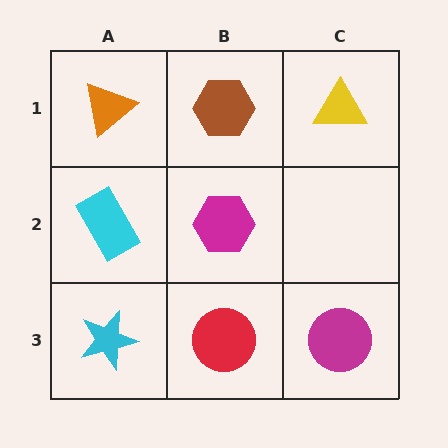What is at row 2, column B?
A magenta hexagon.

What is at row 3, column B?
A red circle.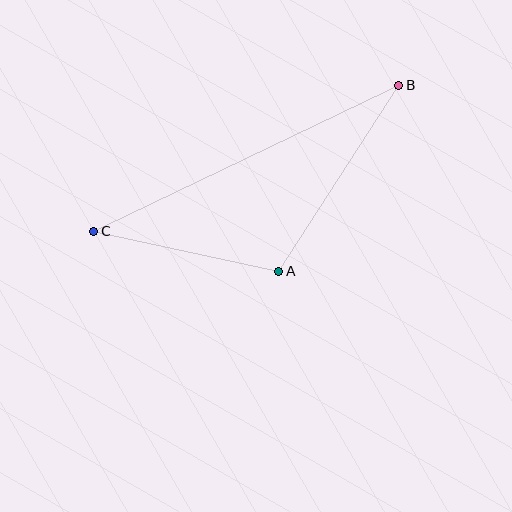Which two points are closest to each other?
Points A and C are closest to each other.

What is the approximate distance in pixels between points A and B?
The distance between A and B is approximately 221 pixels.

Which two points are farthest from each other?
Points B and C are farthest from each other.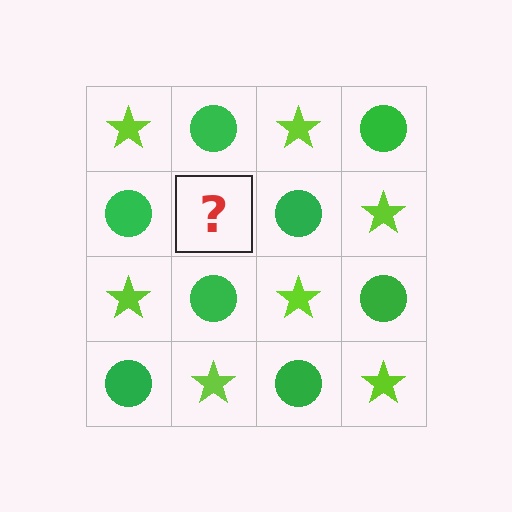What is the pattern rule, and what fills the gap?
The rule is that it alternates lime star and green circle in a checkerboard pattern. The gap should be filled with a lime star.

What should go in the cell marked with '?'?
The missing cell should contain a lime star.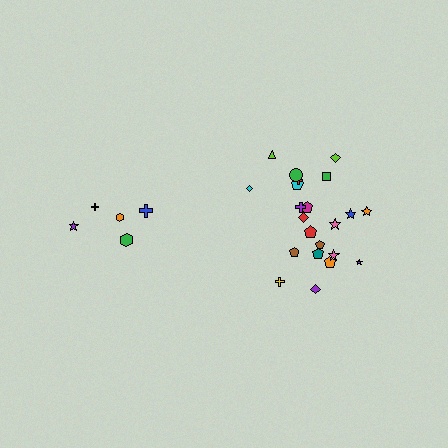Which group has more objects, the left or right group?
The right group.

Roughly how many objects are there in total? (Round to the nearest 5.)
Roughly 25 objects in total.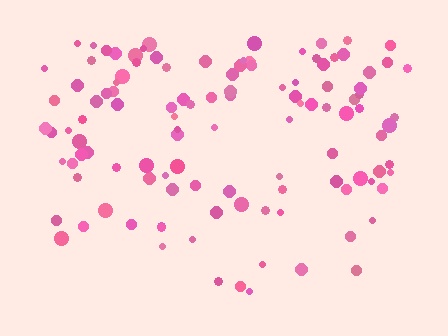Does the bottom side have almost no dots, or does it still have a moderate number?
Still a moderate number, just noticeably fewer than the top.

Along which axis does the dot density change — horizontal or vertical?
Vertical.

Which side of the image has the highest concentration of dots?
The top.